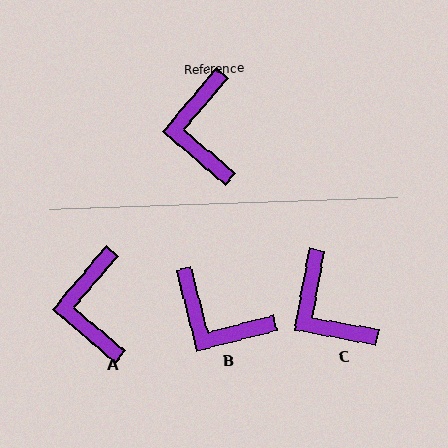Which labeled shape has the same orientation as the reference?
A.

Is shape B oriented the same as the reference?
No, it is off by about 55 degrees.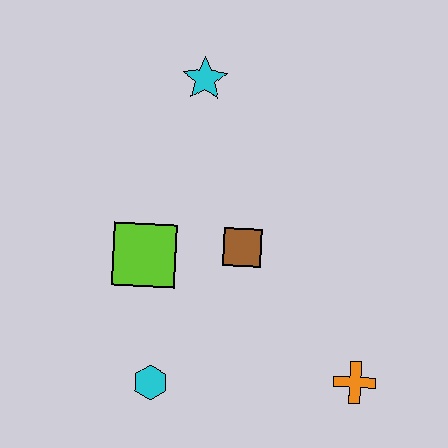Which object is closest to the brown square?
The lime square is closest to the brown square.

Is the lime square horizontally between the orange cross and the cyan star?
No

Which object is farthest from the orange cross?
The cyan star is farthest from the orange cross.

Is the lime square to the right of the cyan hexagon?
No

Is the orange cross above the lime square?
No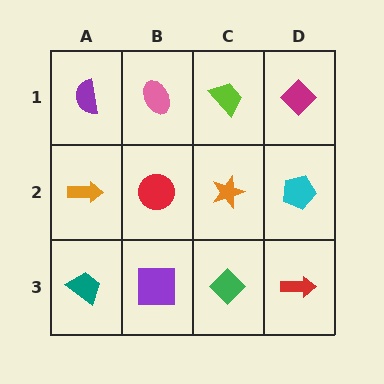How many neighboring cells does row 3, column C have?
3.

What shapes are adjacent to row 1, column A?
An orange arrow (row 2, column A), a pink ellipse (row 1, column B).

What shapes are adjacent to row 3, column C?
An orange star (row 2, column C), a purple square (row 3, column B), a red arrow (row 3, column D).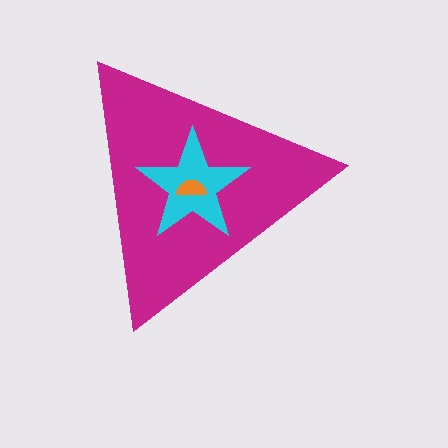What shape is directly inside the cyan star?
The orange semicircle.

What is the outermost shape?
The magenta triangle.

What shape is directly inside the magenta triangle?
The cyan star.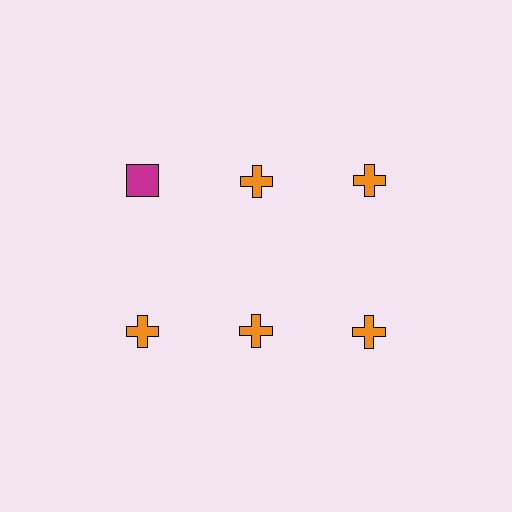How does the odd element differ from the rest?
It differs in both color (magenta instead of orange) and shape (square instead of cross).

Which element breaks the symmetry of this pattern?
The magenta square in the top row, leftmost column breaks the symmetry. All other shapes are orange crosses.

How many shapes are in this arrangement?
There are 6 shapes arranged in a grid pattern.